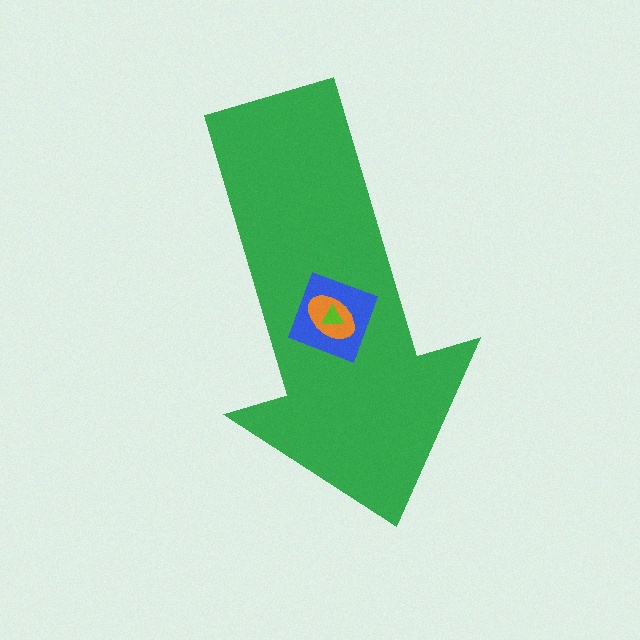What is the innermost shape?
The lime triangle.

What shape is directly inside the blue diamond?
The orange ellipse.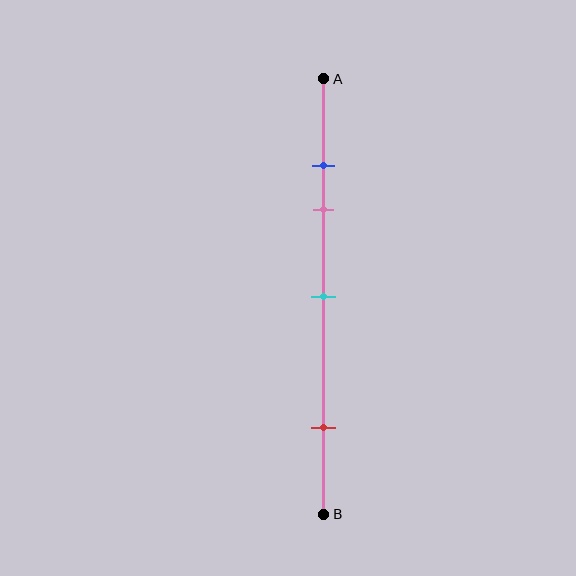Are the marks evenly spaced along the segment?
No, the marks are not evenly spaced.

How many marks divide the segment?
There are 4 marks dividing the segment.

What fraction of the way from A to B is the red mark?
The red mark is approximately 80% (0.8) of the way from A to B.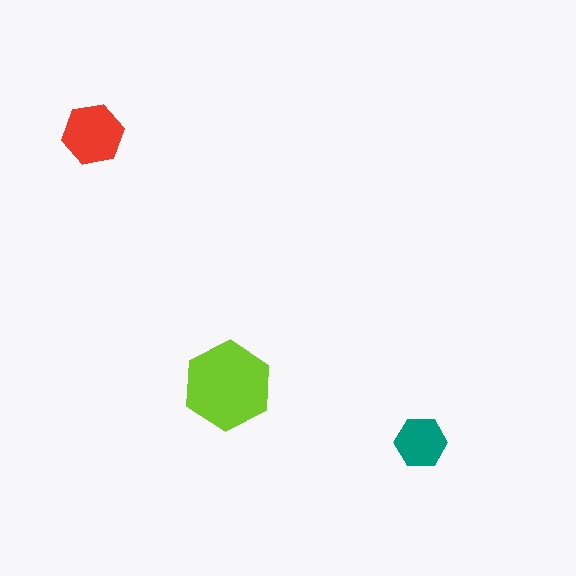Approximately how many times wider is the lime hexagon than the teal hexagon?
About 1.5 times wider.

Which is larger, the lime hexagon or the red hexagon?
The lime one.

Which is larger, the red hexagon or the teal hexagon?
The red one.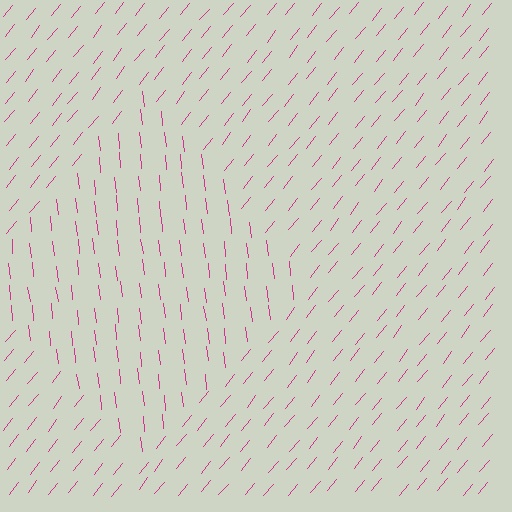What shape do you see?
I see a diamond.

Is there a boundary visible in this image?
Yes, there is a texture boundary formed by a change in line orientation.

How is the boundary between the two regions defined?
The boundary is defined purely by a change in line orientation (approximately 45 degrees difference). All lines are the same color and thickness.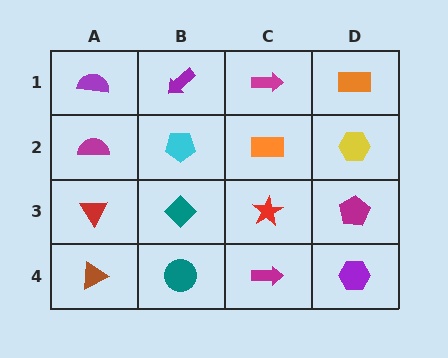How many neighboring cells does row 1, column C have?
3.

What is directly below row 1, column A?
A magenta semicircle.